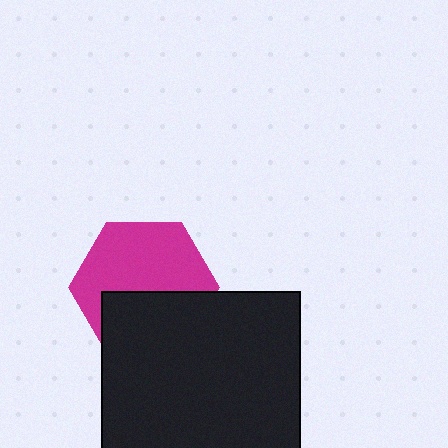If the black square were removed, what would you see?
You would see the complete magenta hexagon.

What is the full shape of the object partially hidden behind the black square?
The partially hidden object is a magenta hexagon.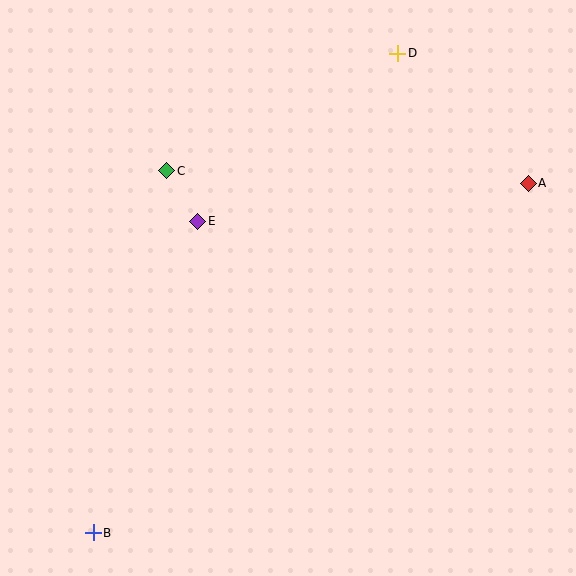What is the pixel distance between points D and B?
The distance between D and B is 568 pixels.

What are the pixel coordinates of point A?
Point A is at (528, 183).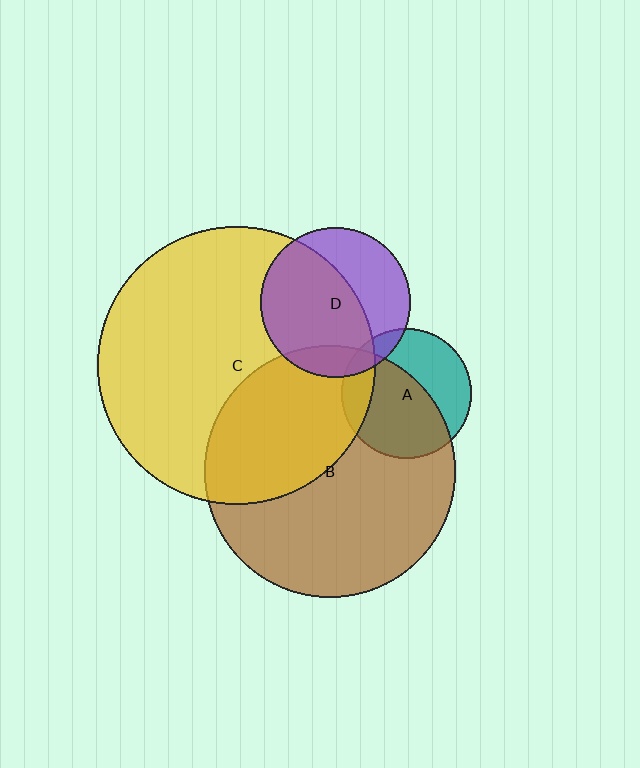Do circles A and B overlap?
Yes.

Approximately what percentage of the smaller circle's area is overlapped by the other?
Approximately 60%.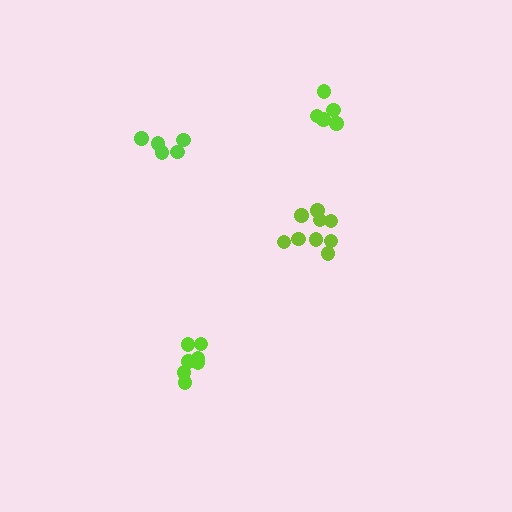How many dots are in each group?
Group 1: 7 dots, Group 2: 5 dots, Group 3: 9 dots, Group 4: 5 dots (26 total).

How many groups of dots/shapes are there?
There are 4 groups.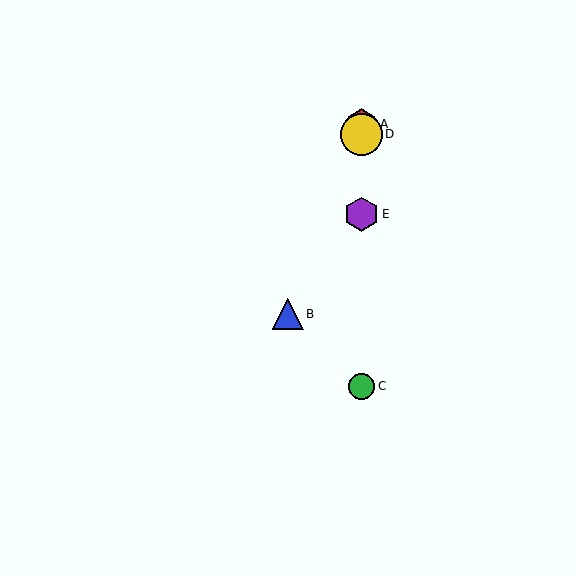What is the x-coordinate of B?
Object B is at x≈288.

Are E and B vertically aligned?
No, E is at x≈362 and B is at x≈288.